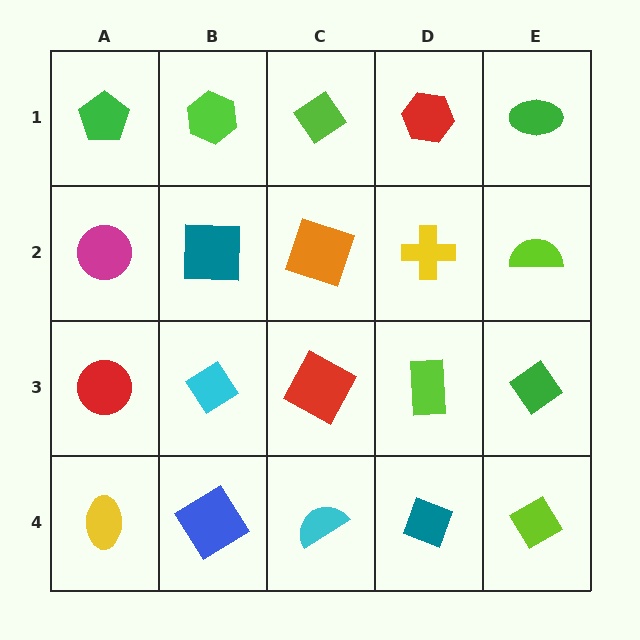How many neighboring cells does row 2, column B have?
4.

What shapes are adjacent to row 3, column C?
An orange square (row 2, column C), a cyan semicircle (row 4, column C), a cyan diamond (row 3, column B), a lime rectangle (row 3, column D).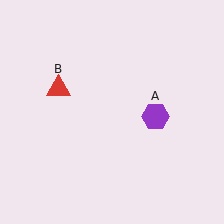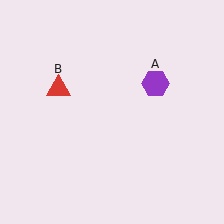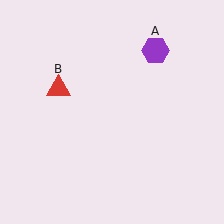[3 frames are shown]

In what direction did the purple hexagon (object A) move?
The purple hexagon (object A) moved up.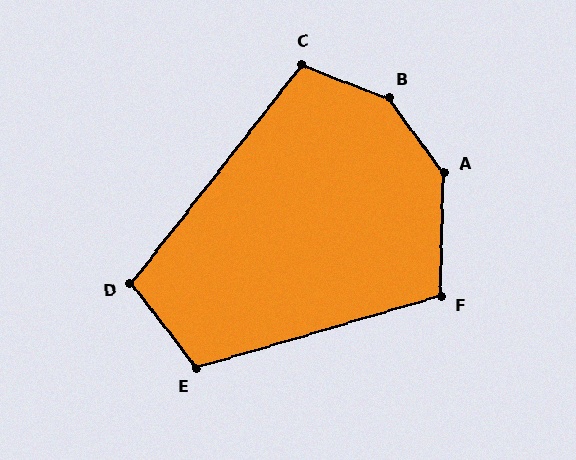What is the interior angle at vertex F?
Approximately 108 degrees (obtuse).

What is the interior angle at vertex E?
Approximately 111 degrees (obtuse).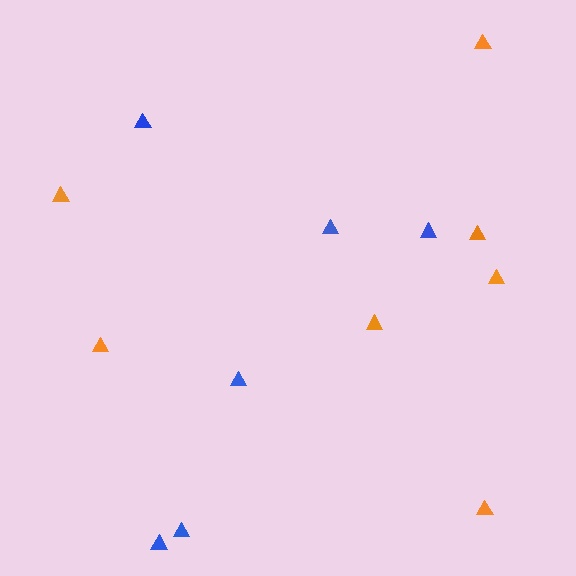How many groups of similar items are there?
There are 2 groups: one group of blue triangles (6) and one group of orange triangles (7).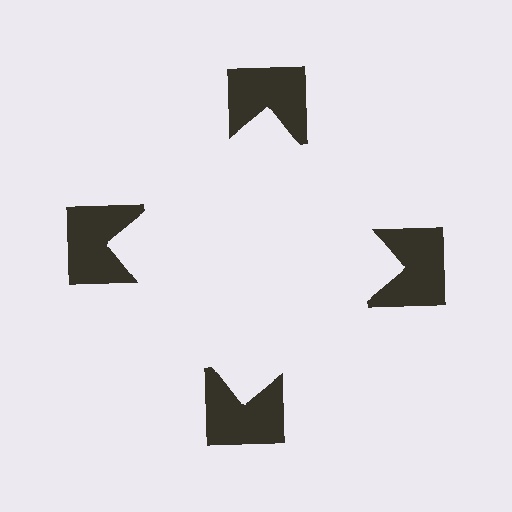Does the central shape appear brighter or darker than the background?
It typically appears slightly brighter than the background, even though no actual brightness change is drawn.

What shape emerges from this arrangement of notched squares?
An illusory square — its edges are inferred from the aligned wedge cuts in the notched squares, not physically drawn.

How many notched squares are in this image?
There are 4 — one at each vertex of the illusory square.